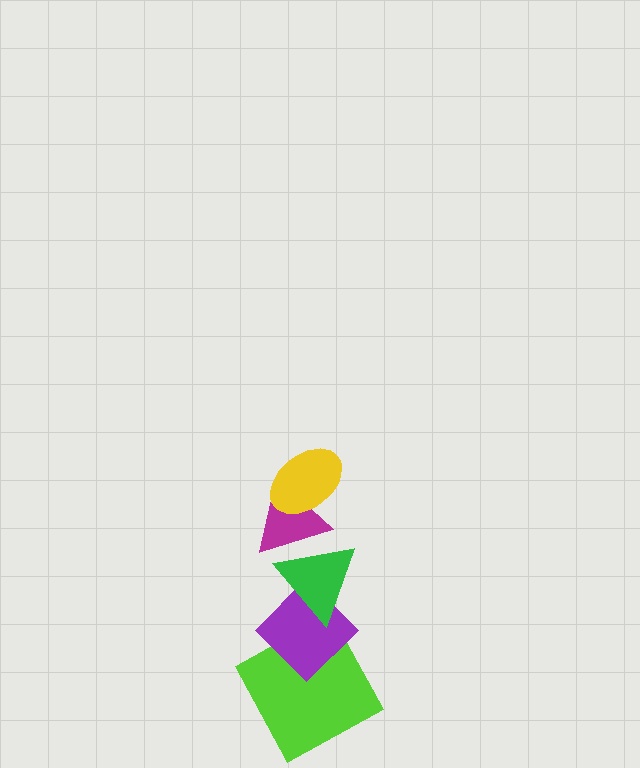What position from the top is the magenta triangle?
The magenta triangle is 2nd from the top.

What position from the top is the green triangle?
The green triangle is 3rd from the top.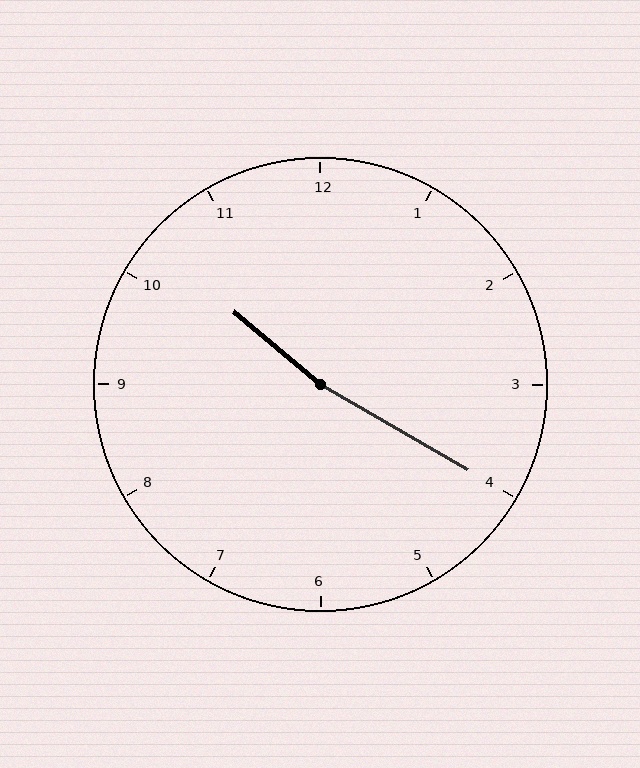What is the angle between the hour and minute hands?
Approximately 170 degrees.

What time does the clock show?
10:20.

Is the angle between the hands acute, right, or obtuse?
It is obtuse.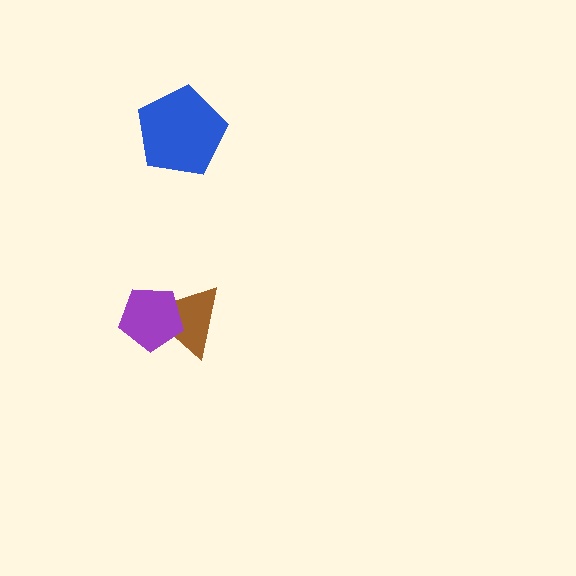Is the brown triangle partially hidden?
Yes, it is partially covered by another shape.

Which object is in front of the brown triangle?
The purple pentagon is in front of the brown triangle.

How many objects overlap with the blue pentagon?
0 objects overlap with the blue pentagon.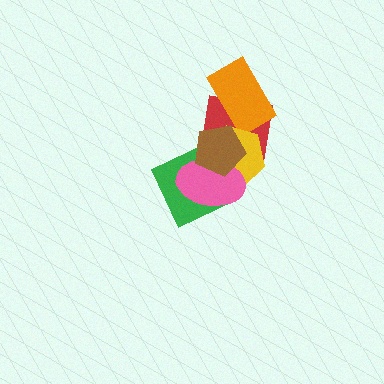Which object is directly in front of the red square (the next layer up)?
The orange rectangle is directly in front of the red square.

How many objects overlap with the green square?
3 objects overlap with the green square.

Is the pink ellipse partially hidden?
Yes, it is partially covered by another shape.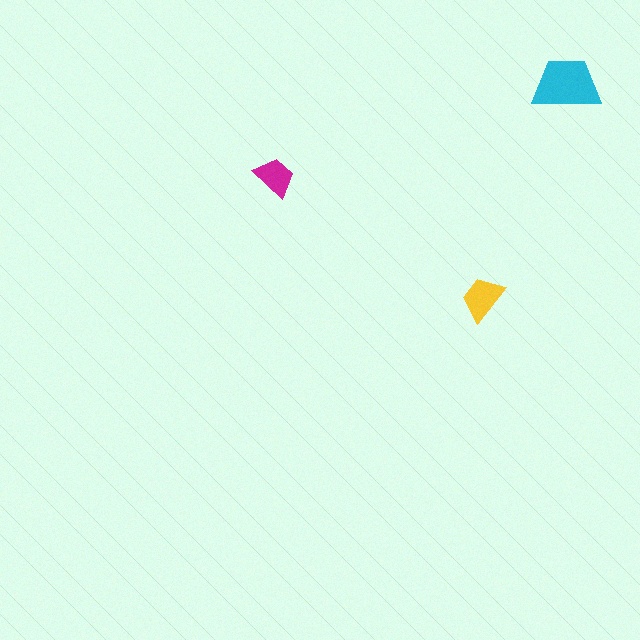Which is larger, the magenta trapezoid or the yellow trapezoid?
The yellow one.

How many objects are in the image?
There are 3 objects in the image.